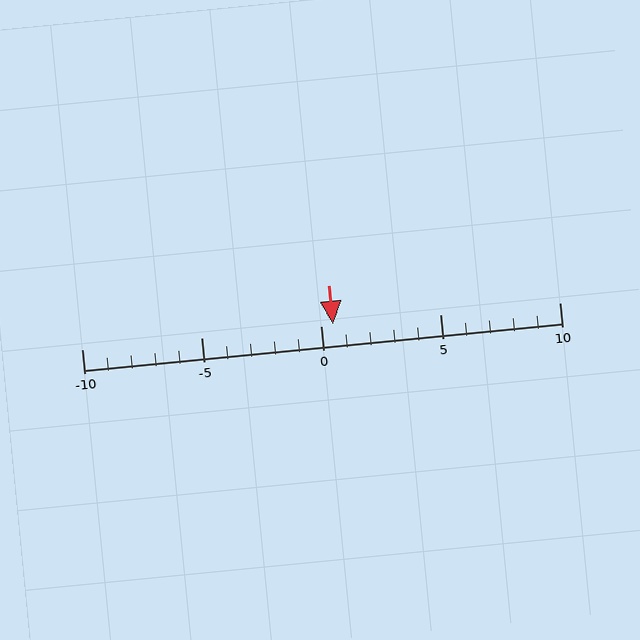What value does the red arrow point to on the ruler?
The red arrow points to approximately 0.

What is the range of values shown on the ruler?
The ruler shows values from -10 to 10.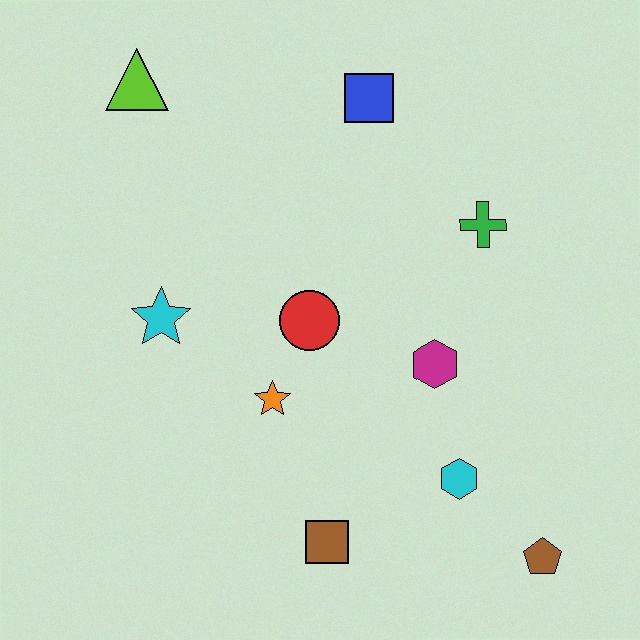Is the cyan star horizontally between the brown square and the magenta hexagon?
No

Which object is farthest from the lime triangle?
The brown pentagon is farthest from the lime triangle.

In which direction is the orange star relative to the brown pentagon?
The orange star is to the left of the brown pentagon.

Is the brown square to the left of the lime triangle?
No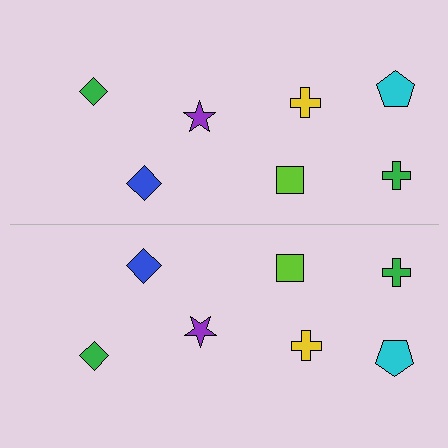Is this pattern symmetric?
Yes, this pattern has bilateral (reflection) symmetry.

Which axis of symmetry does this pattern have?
The pattern has a horizontal axis of symmetry running through the center of the image.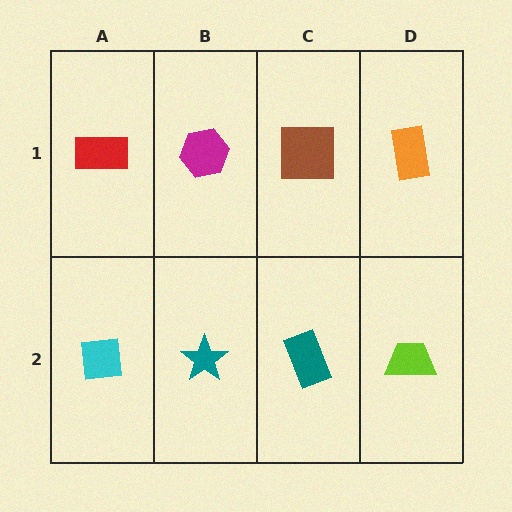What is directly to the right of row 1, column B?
A brown square.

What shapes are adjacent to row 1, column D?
A lime trapezoid (row 2, column D), a brown square (row 1, column C).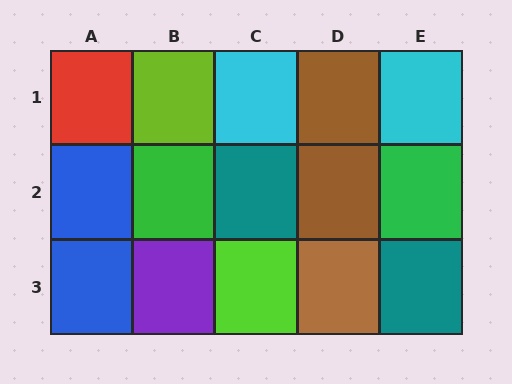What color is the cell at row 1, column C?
Cyan.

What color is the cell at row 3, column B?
Purple.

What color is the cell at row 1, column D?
Brown.